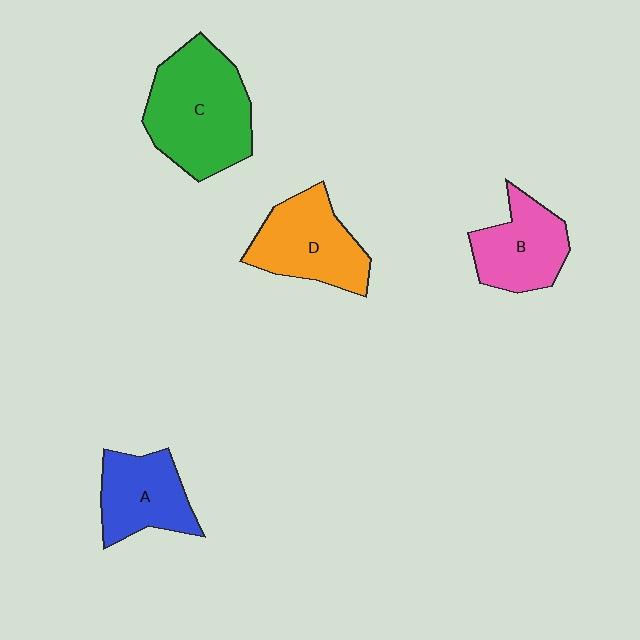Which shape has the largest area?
Shape C (green).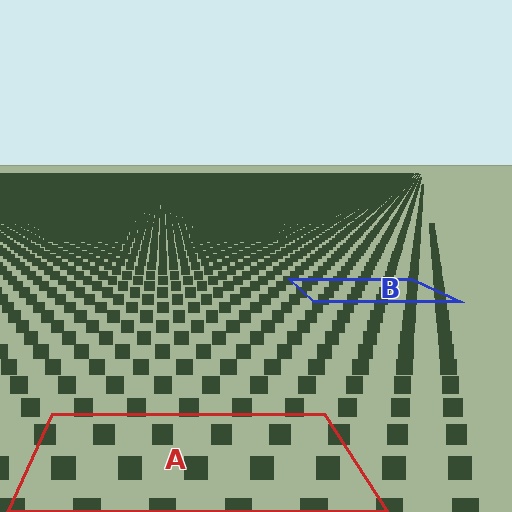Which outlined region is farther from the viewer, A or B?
Region B is farther from the viewer — the texture elements inside it appear smaller and more densely packed.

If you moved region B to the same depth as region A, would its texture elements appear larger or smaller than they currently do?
They would appear larger. At a closer depth, the same texture elements are projected at a bigger on-screen size.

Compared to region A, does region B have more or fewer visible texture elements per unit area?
Region B has more texture elements per unit area — they are packed more densely because it is farther away.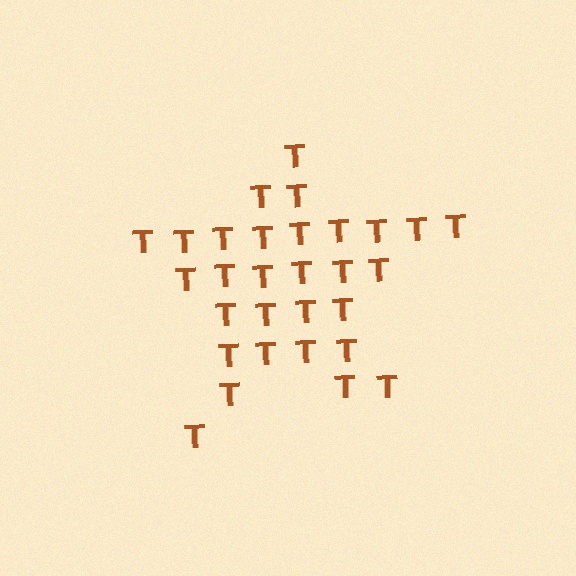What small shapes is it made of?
It is made of small letter T's.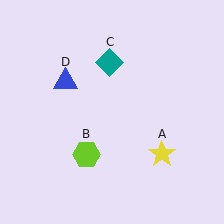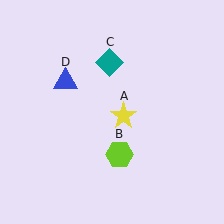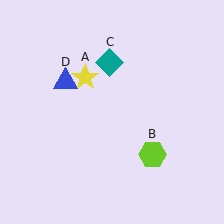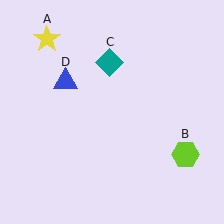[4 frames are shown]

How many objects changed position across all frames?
2 objects changed position: yellow star (object A), lime hexagon (object B).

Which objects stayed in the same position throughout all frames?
Teal diamond (object C) and blue triangle (object D) remained stationary.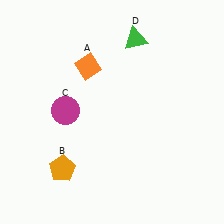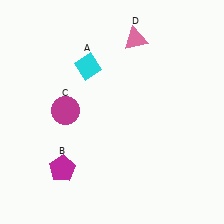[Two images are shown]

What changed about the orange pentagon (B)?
In Image 1, B is orange. In Image 2, it changed to magenta.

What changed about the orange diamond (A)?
In Image 1, A is orange. In Image 2, it changed to cyan.